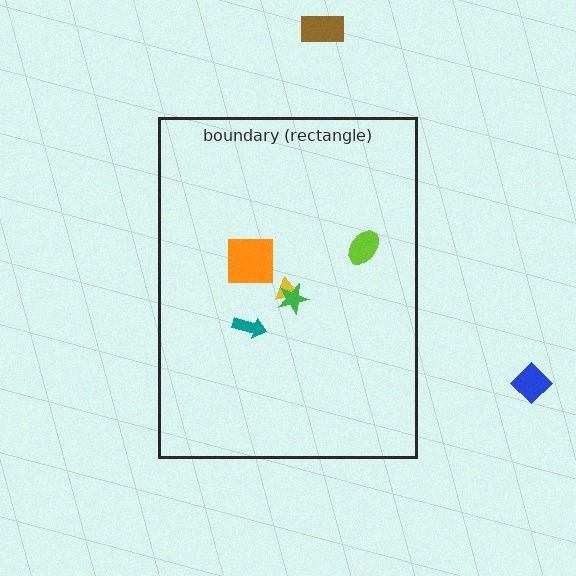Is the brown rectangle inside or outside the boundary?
Outside.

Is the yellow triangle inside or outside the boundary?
Inside.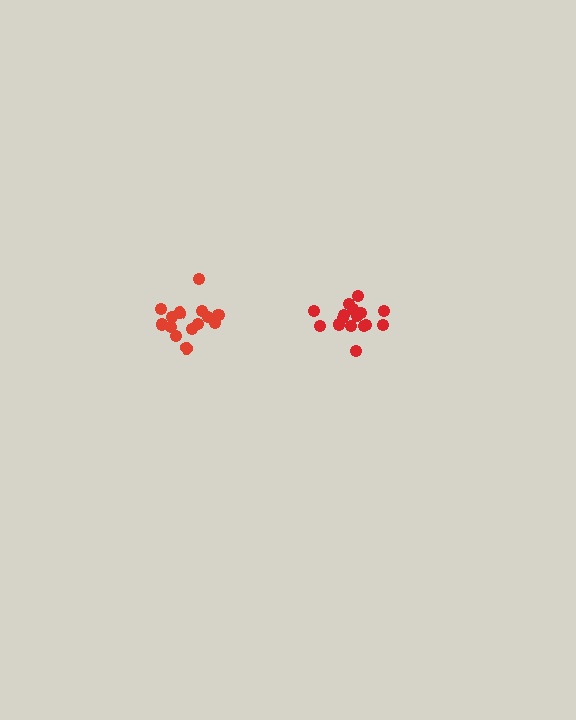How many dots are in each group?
Group 1: 16 dots, Group 2: 14 dots (30 total).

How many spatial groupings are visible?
There are 2 spatial groupings.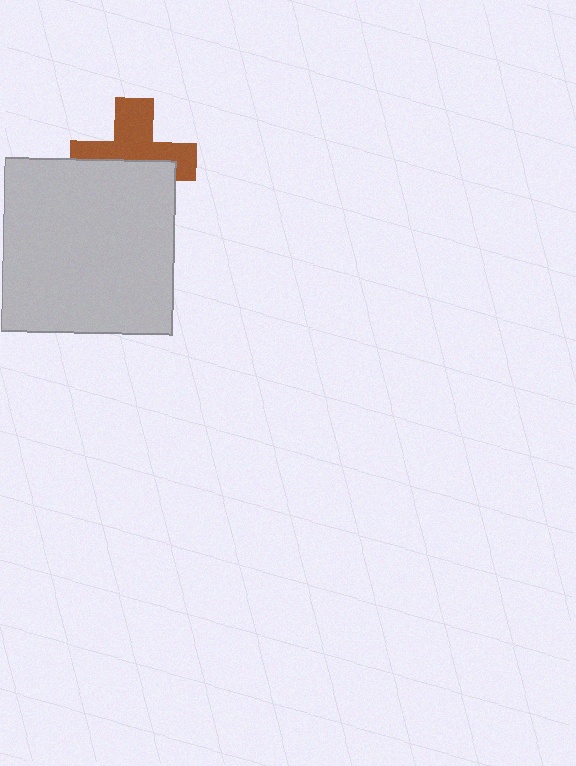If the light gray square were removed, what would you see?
You would see the complete brown cross.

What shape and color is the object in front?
The object in front is a light gray square.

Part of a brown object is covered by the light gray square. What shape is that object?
It is a cross.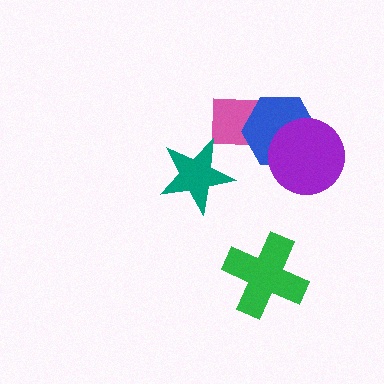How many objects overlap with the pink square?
1 object overlaps with the pink square.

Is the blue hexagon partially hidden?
Yes, it is partially covered by another shape.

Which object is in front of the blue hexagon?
The purple circle is in front of the blue hexagon.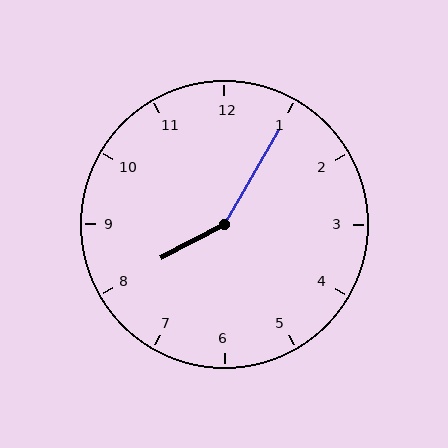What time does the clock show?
8:05.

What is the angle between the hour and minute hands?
Approximately 148 degrees.